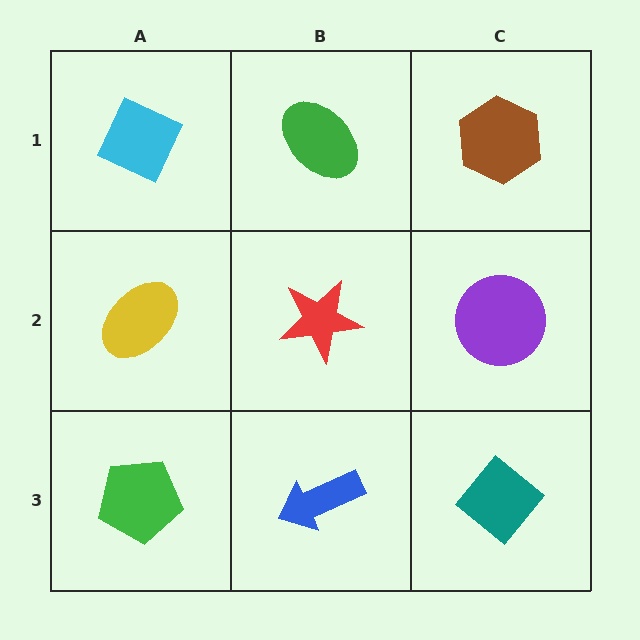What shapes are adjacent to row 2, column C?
A brown hexagon (row 1, column C), a teal diamond (row 3, column C), a red star (row 2, column B).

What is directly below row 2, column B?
A blue arrow.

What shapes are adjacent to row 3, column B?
A red star (row 2, column B), a green pentagon (row 3, column A), a teal diamond (row 3, column C).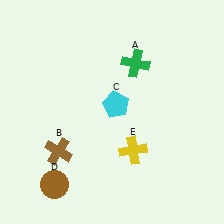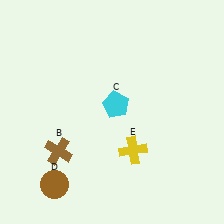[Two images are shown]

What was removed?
The green cross (A) was removed in Image 2.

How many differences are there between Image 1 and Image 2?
There is 1 difference between the two images.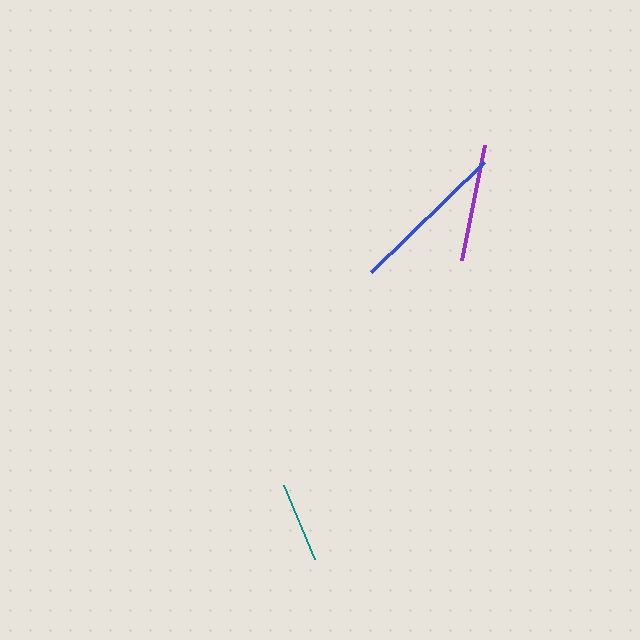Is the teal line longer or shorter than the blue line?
The blue line is longer than the teal line.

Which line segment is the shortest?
The teal line is the shortest at approximately 80 pixels.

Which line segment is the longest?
The blue line is the longest at approximately 158 pixels.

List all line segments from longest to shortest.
From longest to shortest: blue, purple, teal.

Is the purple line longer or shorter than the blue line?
The blue line is longer than the purple line.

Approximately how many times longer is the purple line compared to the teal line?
The purple line is approximately 1.5 times the length of the teal line.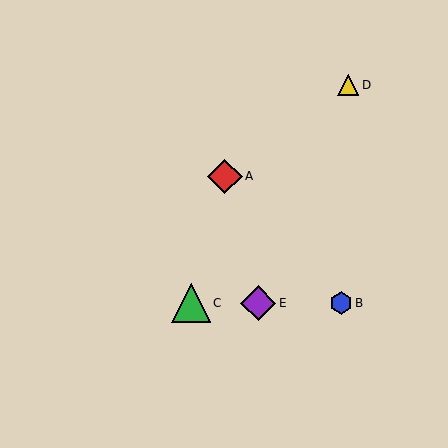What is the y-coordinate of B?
Object B is at y≈303.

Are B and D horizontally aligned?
No, B is at y≈303 and D is at y≈85.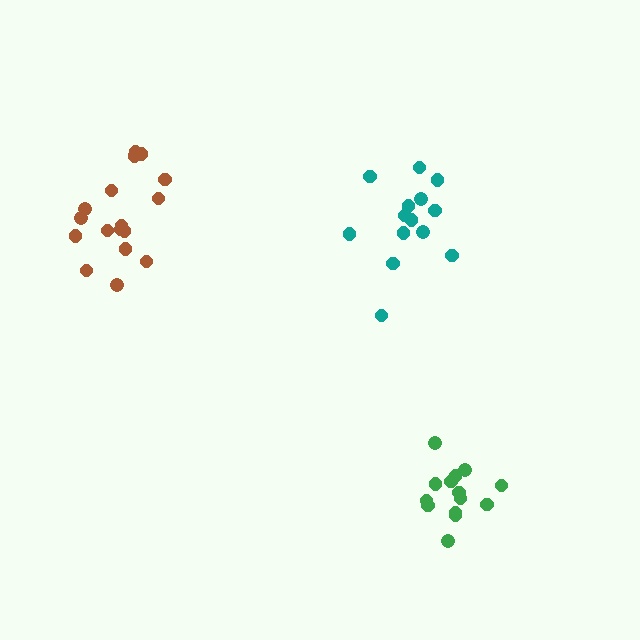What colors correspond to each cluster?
The clusters are colored: brown, green, teal.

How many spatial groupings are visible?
There are 3 spatial groupings.